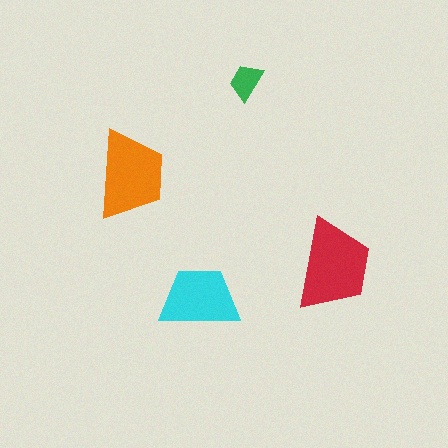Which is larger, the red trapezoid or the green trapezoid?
The red one.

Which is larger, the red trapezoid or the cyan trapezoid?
The red one.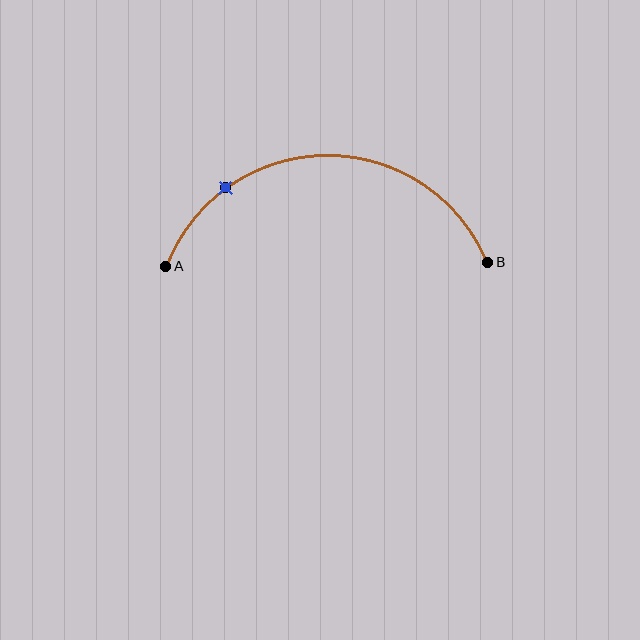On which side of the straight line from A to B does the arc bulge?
The arc bulges above the straight line connecting A and B.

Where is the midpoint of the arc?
The arc midpoint is the point on the curve farthest from the straight line joining A and B. It sits above that line.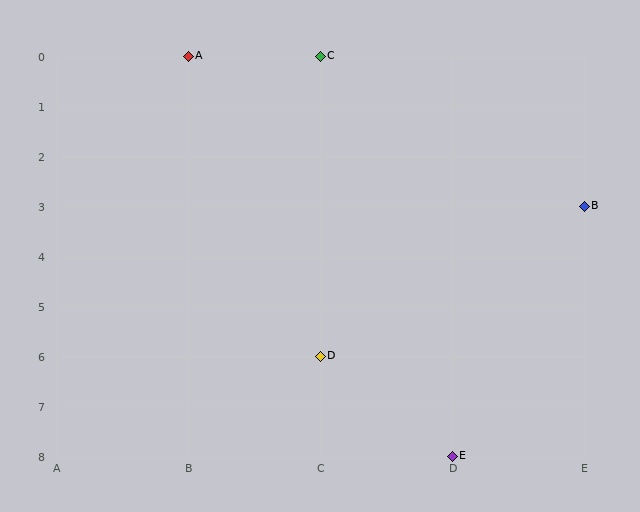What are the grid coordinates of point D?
Point D is at grid coordinates (C, 6).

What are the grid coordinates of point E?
Point E is at grid coordinates (D, 8).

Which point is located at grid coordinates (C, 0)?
Point C is at (C, 0).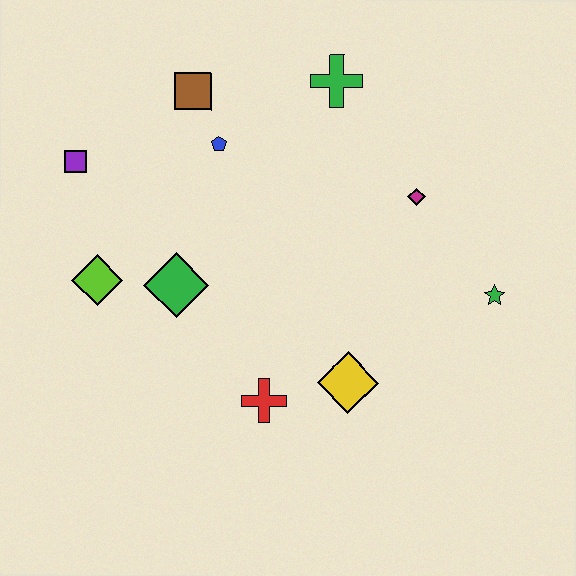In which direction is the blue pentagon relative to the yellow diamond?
The blue pentagon is above the yellow diamond.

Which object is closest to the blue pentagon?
The brown square is closest to the blue pentagon.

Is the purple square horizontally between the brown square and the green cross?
No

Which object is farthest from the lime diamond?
The green star is farthest from the lime diamond.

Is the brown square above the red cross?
Yes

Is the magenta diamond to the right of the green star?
No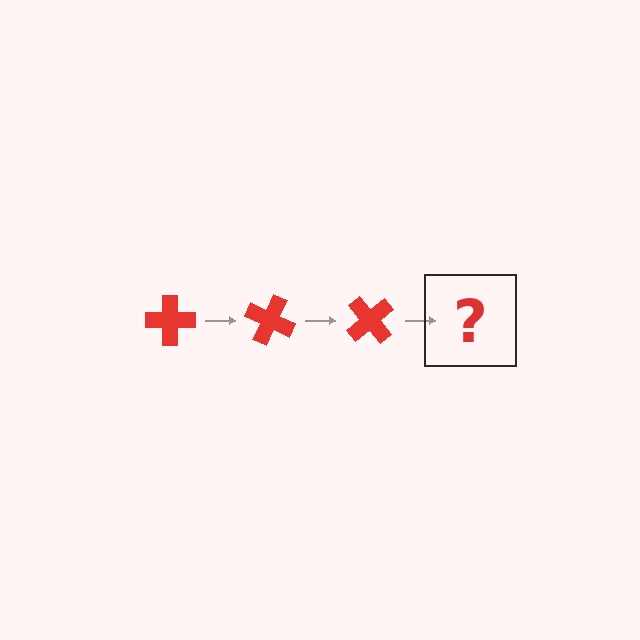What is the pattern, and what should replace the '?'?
The pattern is that the cross rotates 25 degrees each step. The '?' should be a red cross rotated 75 degrees.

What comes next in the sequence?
The next element should be a red cross rotated 75 degrees.